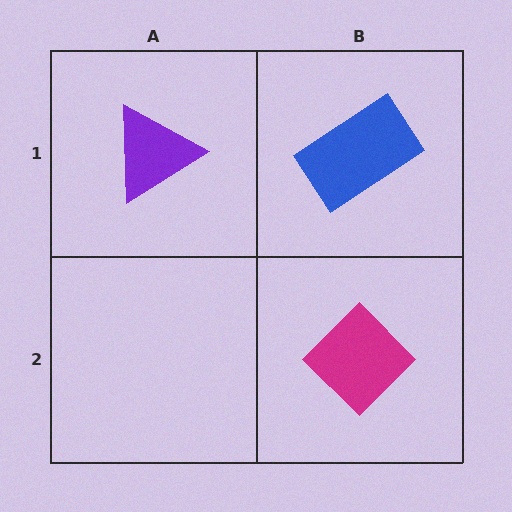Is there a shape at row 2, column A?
No, that cell is empty.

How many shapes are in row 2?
1 shape.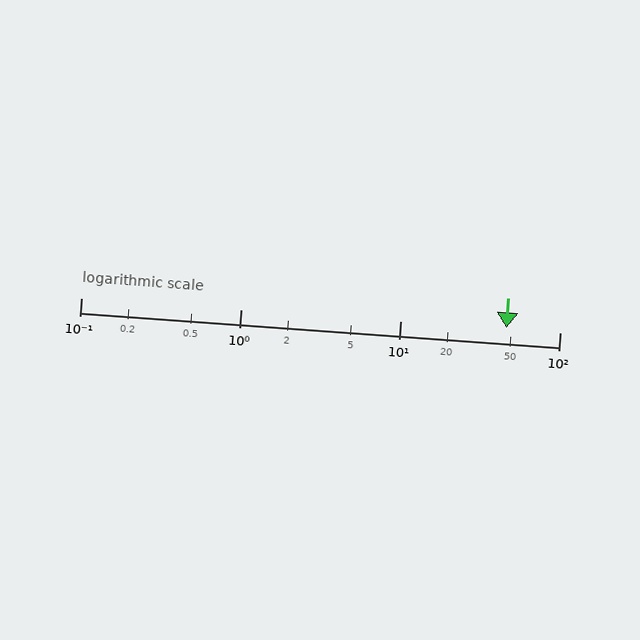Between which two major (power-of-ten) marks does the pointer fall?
The pointer is between 10 and 100.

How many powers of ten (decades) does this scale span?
The scale spans 3 decades, from 0.1 to 100.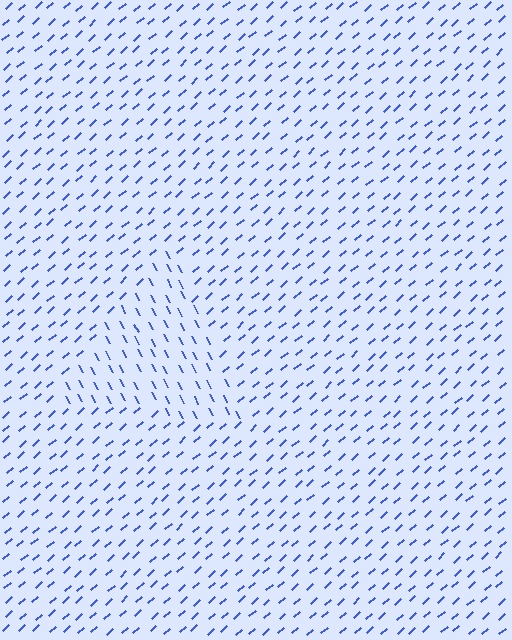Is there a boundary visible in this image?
Yes, there is a texture boundary formed by a change in line orientation.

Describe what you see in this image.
The image is filled with small blue line segments. A triangle region in the image has lines oriented differently from the surrounding lines, creating a visible texture boundary.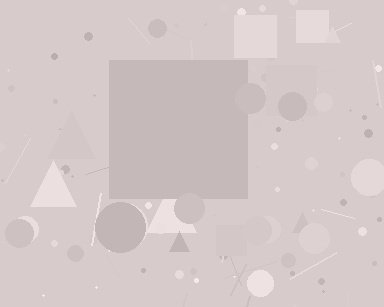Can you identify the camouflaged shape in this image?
The camouflaged shape is a square.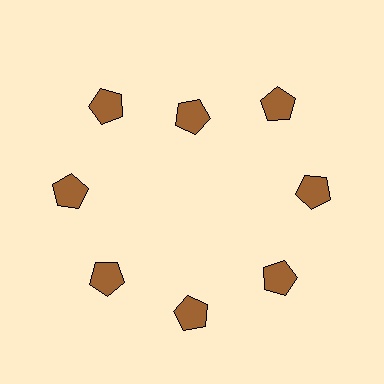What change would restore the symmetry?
The symmetry would be restored by moving it outward, back onto the ring so that all 8 pentagons sit at equal angles and equal distance from the center.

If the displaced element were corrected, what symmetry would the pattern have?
It would have 8-fold rotational symmetry — the pattern would map onto itself every 45 degrees.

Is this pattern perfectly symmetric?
No. The 8 brown pentagons are arranged in a ring, but one element near the 12 o'clock position is pulled inward toward the center, breaking the 8-fold rotational symmetry.